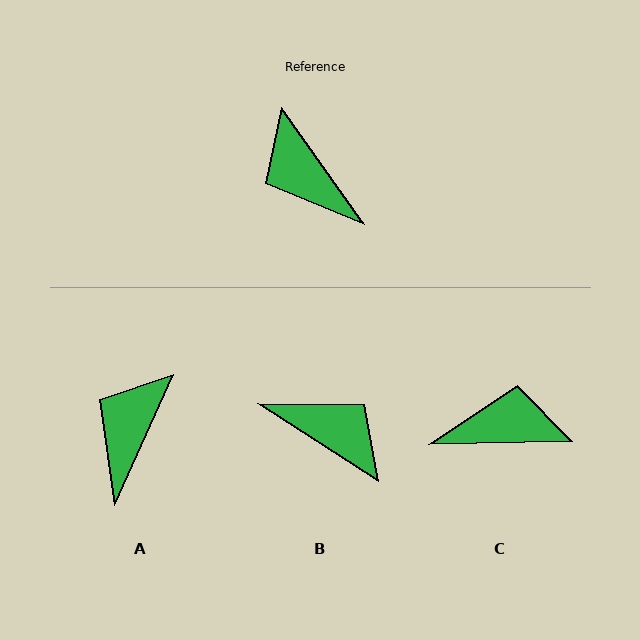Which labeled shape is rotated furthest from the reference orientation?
B, about 158 degrees away.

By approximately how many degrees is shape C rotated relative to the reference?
Approximately 124 degrees clockwise.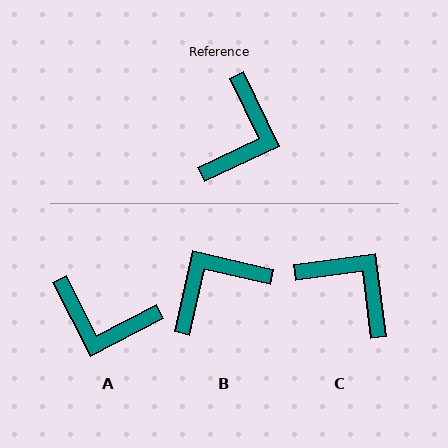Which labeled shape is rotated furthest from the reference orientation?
B, about 142 degrees away.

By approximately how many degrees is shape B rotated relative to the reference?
Approximately 142 degrees counter-clockwise.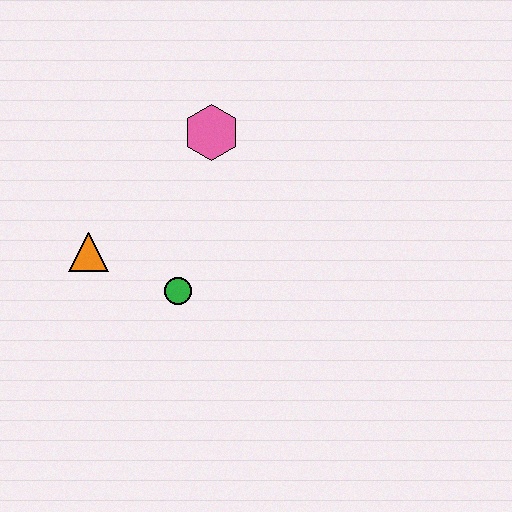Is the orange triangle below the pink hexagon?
Yes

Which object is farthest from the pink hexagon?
The orange triangle is farthest from the pink hexagon.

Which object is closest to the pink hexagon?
The green circle is closest to the pink hexagon.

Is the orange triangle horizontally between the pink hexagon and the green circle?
No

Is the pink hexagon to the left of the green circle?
No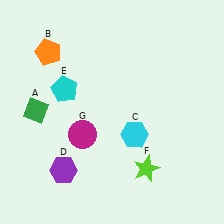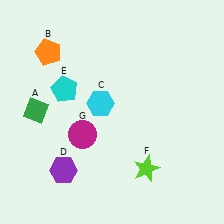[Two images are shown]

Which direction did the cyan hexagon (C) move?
The cyan hexagon (C) moved left.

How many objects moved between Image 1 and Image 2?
1 object moved between the two images.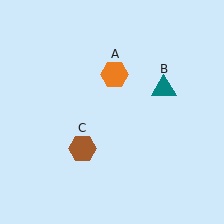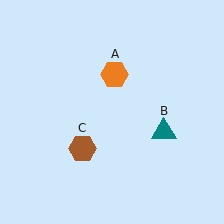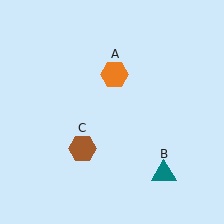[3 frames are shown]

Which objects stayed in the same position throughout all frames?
Orange hexagon (object A) and brown hexagon (object C) remained stationary.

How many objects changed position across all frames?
1 object changed position: teal triangle (object B).